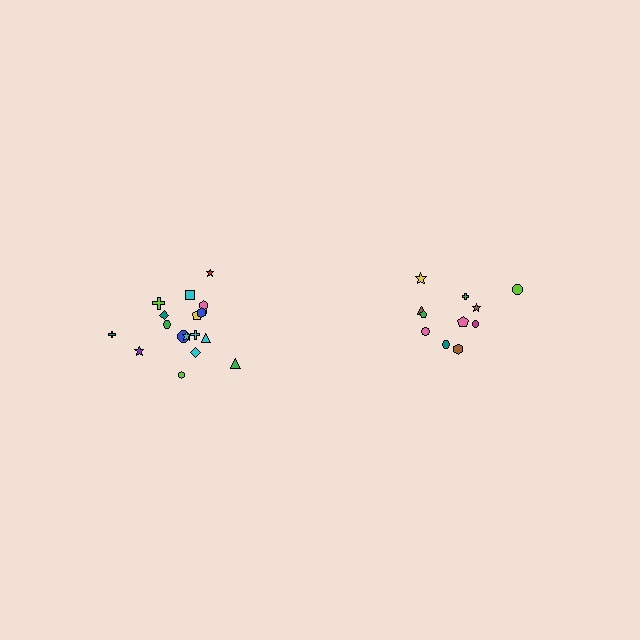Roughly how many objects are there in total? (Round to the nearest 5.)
Roughly 30 objects in total.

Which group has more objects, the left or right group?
The left group.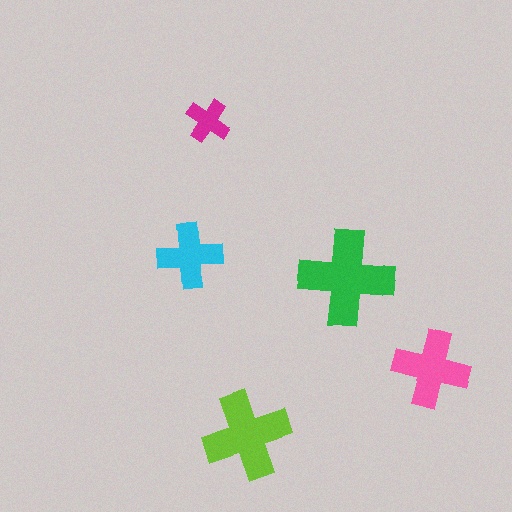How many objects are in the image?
There are 5 objects in the image.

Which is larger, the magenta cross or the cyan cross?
The cyan one.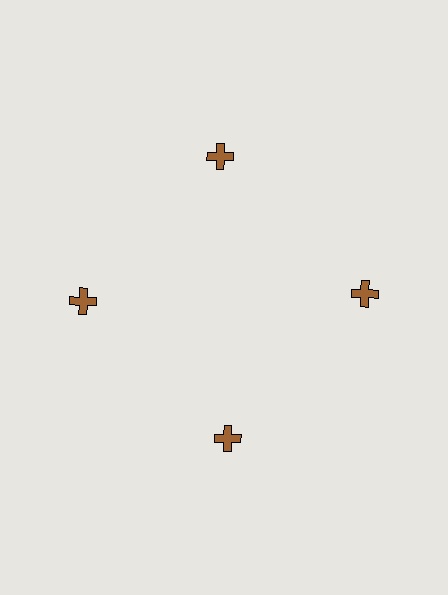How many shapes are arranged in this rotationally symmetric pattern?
There are 4 shapes, arranged in 4 groups of 1.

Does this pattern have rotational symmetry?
Yes, this pattern has 4-fold rotational symmetry. It looks the same after rotating 90 degrees around the center.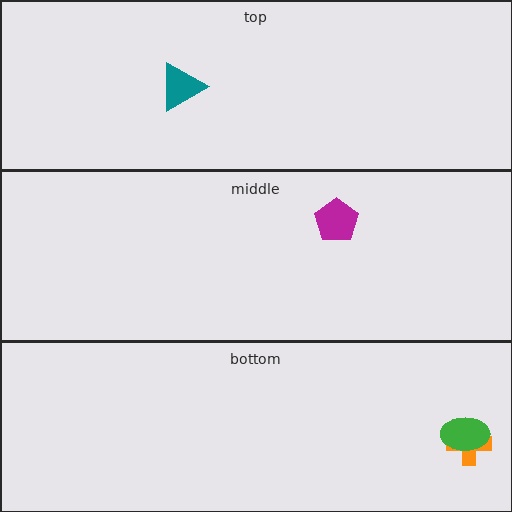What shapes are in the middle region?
The magenta pentagon.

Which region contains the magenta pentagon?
The middle region.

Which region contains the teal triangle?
The top region.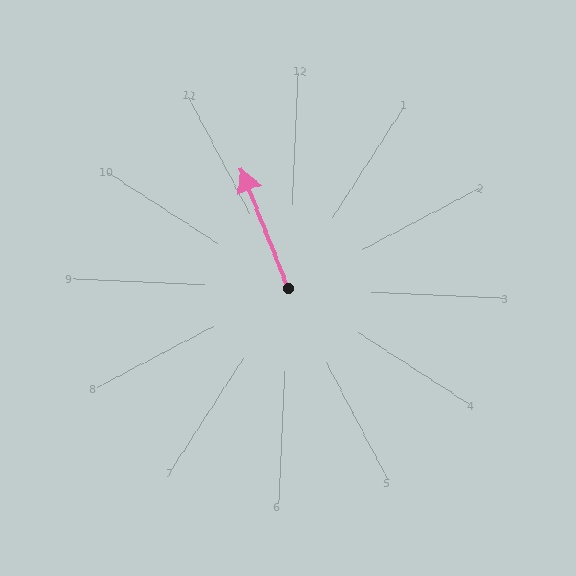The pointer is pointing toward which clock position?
Roughly 11 o'clock.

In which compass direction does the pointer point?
Northwest.